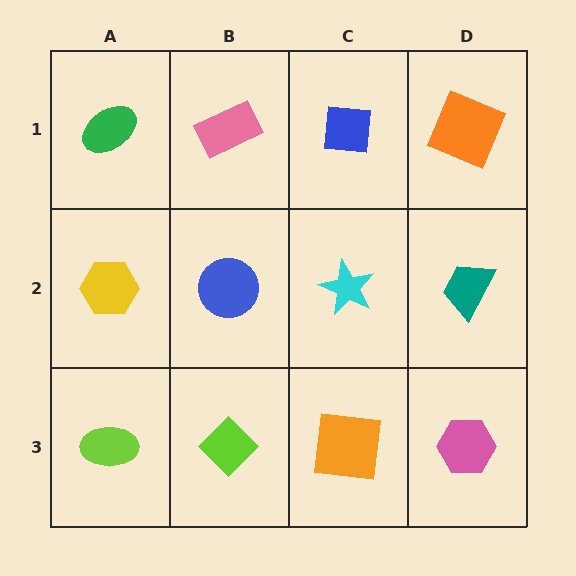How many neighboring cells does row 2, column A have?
3.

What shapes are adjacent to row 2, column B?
A pink rectangle (row 1, column B), a lime diamond (row 3, column B), a yellow hexagon (row 2, column A), a cyan star (row 2, column C).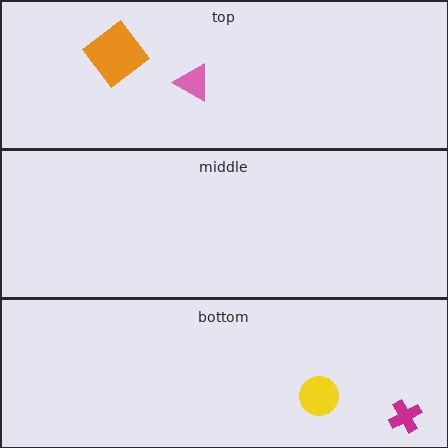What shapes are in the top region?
The pink triangle, the orange diamond.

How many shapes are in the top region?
2.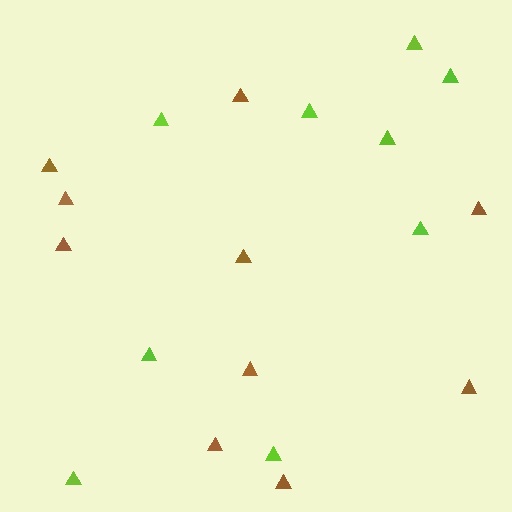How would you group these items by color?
There are 2 groups: one group of lime triangles (9) and one group of brown triangles (10).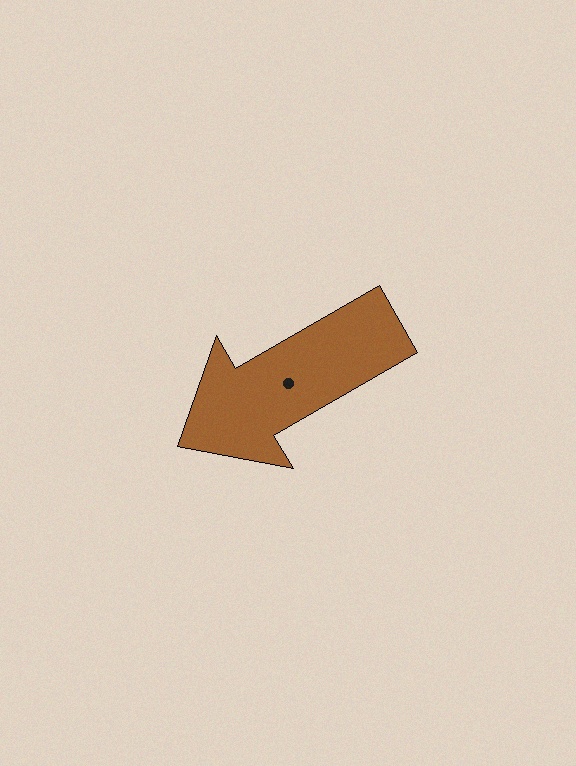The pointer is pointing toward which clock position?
Roughly 8 o'clock.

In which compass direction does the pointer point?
Southwest.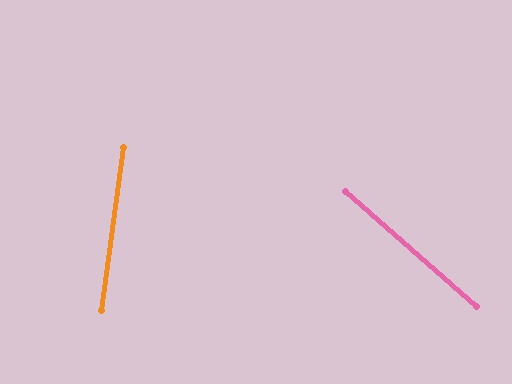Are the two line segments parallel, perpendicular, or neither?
Neither parallel nor perpendicular — they differ by about 56°.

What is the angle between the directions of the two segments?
Approximately 56 degrees.